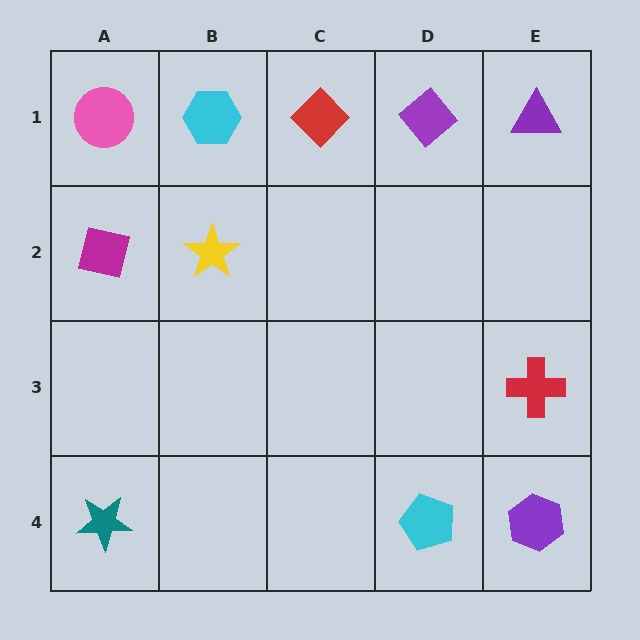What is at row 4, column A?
A teal star.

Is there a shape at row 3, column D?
No, that cell is empty.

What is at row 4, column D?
A cyan pentagon.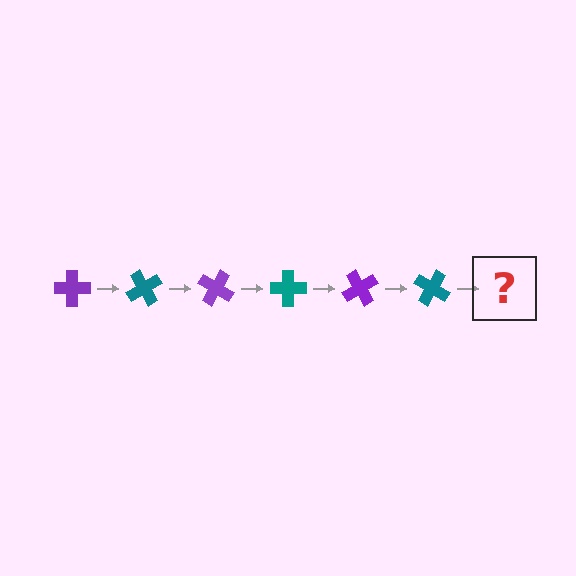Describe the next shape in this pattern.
It should be a purple cross, rotated 360 degrees from the start.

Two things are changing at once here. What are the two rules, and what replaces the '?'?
The two rules are that it rotates 60 degrees each step and the color cycles through purple and teal. The '?' should be a purple cross, rotated 360 degrees from the start.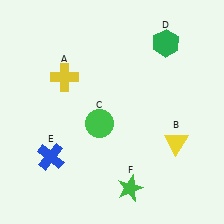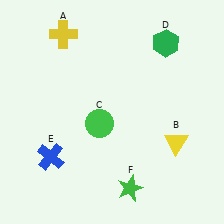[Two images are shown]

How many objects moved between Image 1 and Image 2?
1 object moved between the two images.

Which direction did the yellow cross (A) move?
The yellow cross (A) moved up.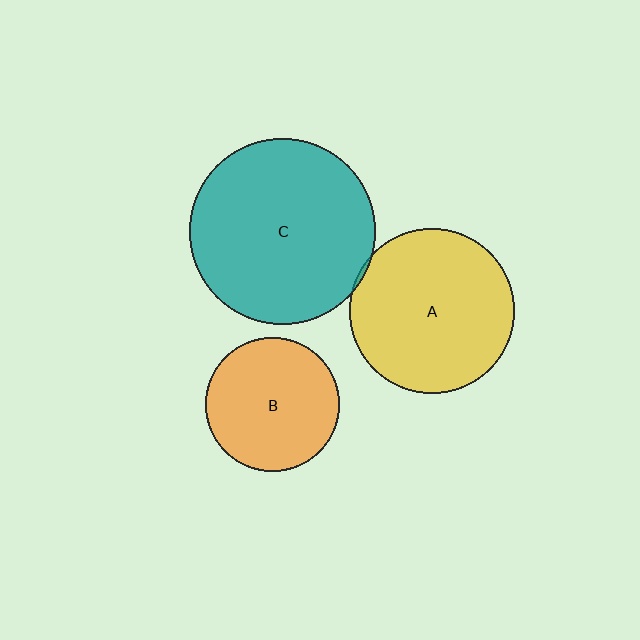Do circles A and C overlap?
Yes.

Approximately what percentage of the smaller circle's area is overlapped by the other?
Approximately 5%.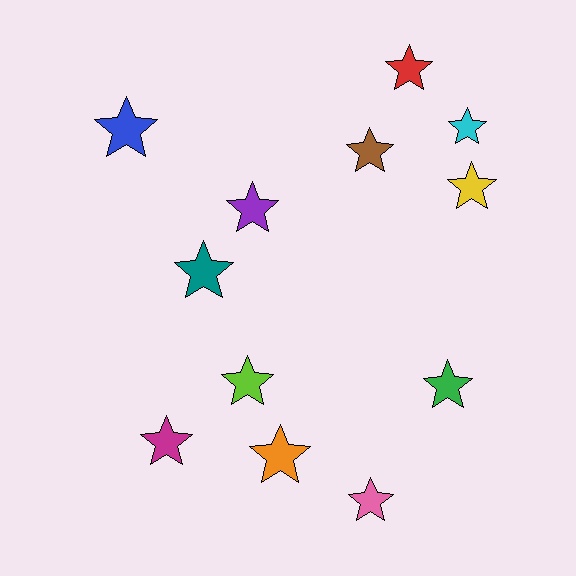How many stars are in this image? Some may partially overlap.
There are 12 stars.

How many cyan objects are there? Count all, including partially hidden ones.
There is 1 cyan object.